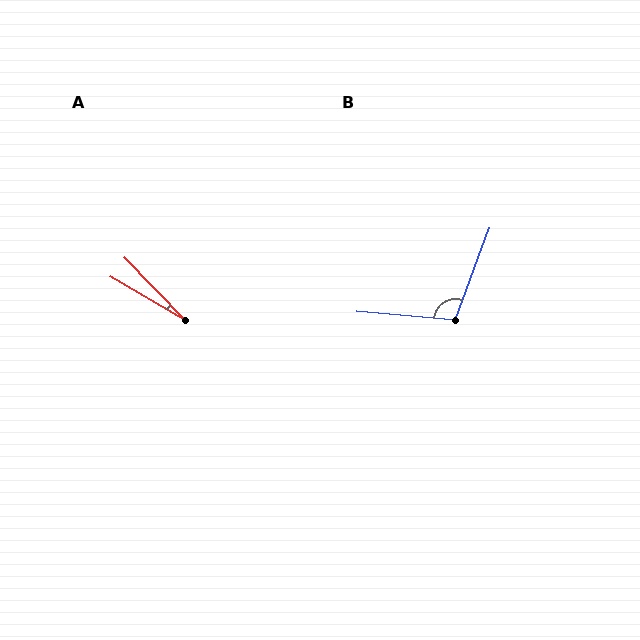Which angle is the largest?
B, at approximately 105 degrees.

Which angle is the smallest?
A, at approximately 16 degrees.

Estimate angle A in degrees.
Approximately 16 degrees.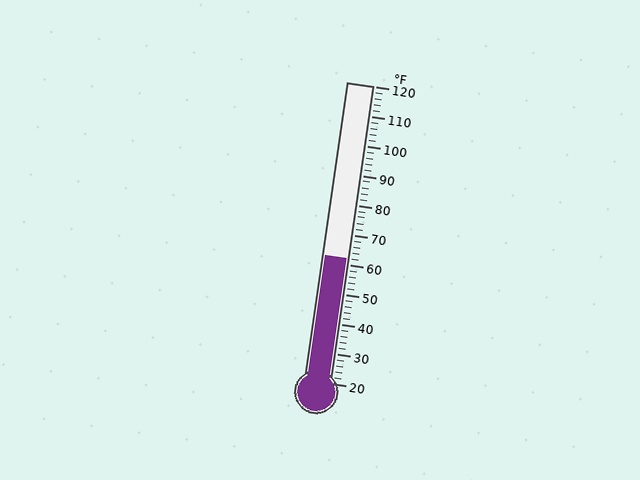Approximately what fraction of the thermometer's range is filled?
The thermometer is filled to approximately 40% of its range.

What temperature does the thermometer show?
The thermometer shows approximately 62°F.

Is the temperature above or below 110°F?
The temperature is below 110°F.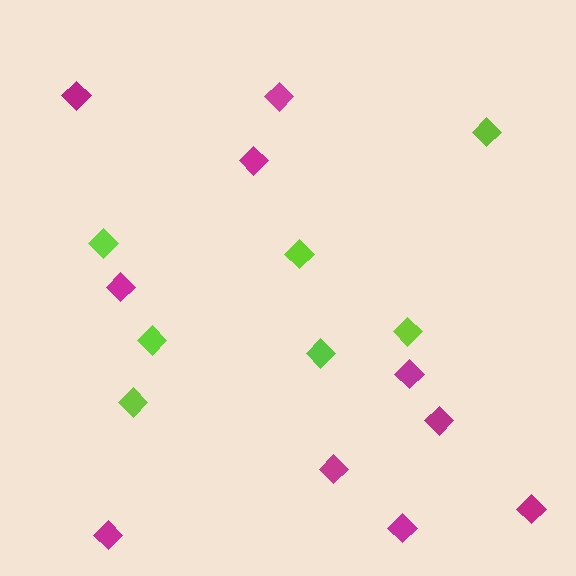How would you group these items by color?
There are 2 groups: one group of magenta diamonds (10) and one group of lime diamonds (7).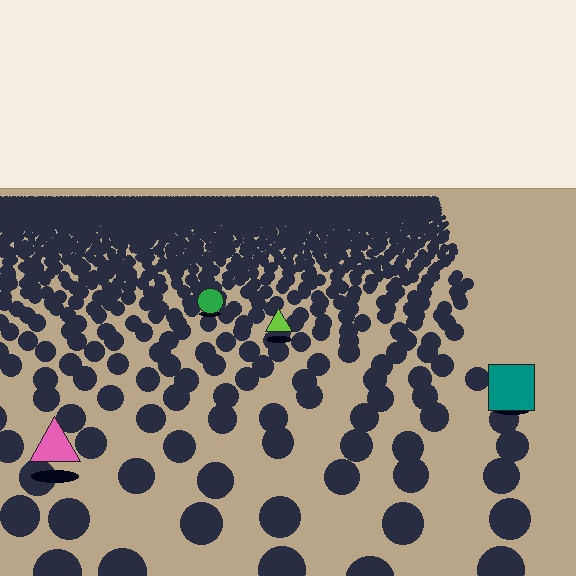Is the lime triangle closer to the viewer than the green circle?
Yes. The lime triangle is closer — you can tell from the texture gradient: the ground texture is coarser near it.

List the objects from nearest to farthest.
From nearest to farthest: the pink triangle, the teal square, the lime triangle, the green circle.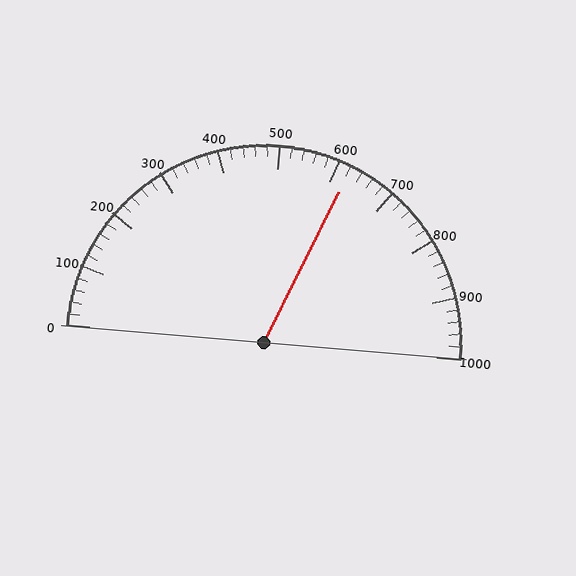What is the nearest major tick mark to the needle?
The nearest major tick mark is 600.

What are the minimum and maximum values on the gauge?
The gauge ranges from 0 to 1000.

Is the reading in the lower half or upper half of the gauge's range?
The reading is in the upper half of the range (0 to 1000).